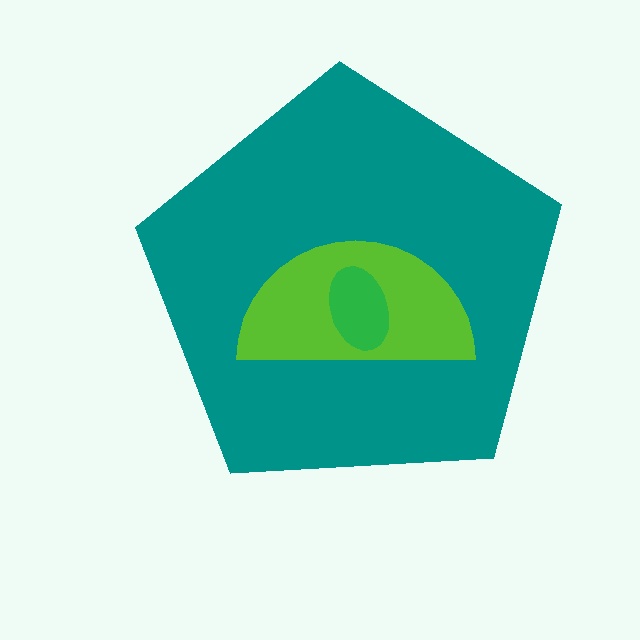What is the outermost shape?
The teal pentagon.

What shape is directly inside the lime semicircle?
The green ellipse.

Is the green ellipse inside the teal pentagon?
Yes.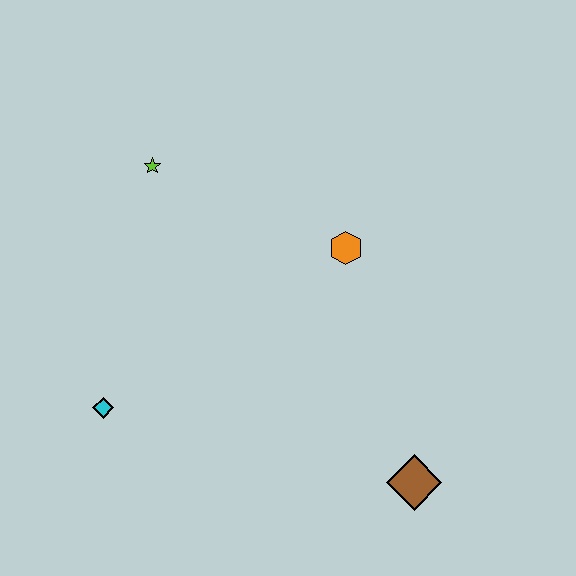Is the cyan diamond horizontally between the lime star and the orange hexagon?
No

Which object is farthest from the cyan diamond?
The brown diamond is farthest from the cyan diamond.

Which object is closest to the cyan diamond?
The lime star is closest to the cyan diamond.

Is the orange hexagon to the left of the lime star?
No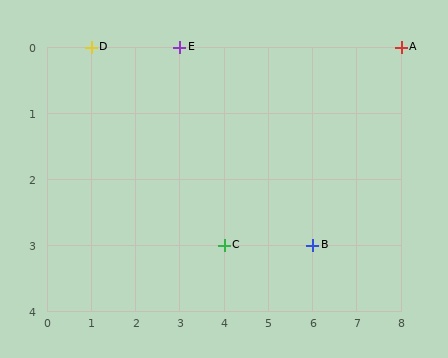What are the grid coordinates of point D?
Point D is at grid coordinates (1, 0).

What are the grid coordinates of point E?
Point E is at grid coordinates (3, 0).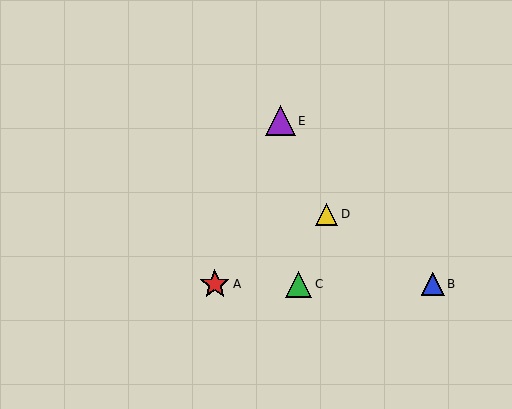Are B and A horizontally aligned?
Yes, both are at y≈284.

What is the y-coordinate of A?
Object A is at y≈284.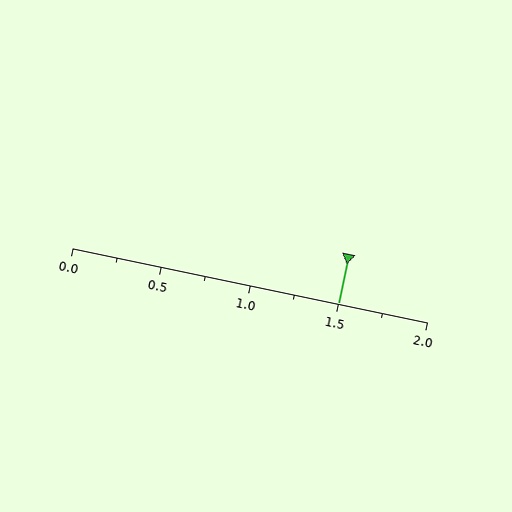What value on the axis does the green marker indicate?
The marker indicates approximately 1.5.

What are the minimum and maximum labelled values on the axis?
The axis runs from 0.0 to 2.0.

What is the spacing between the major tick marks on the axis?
The major ticks are spaced 0.5 apart.